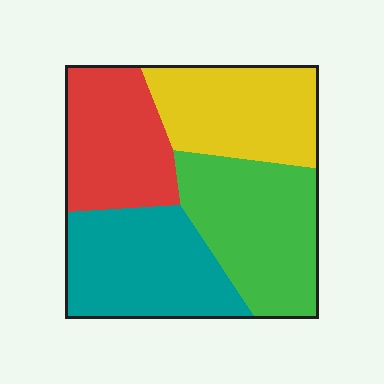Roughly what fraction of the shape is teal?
Teal takes up between a sixth and a third of the shape.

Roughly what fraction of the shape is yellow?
Yellow covers around 25% of the shape.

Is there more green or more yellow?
Green.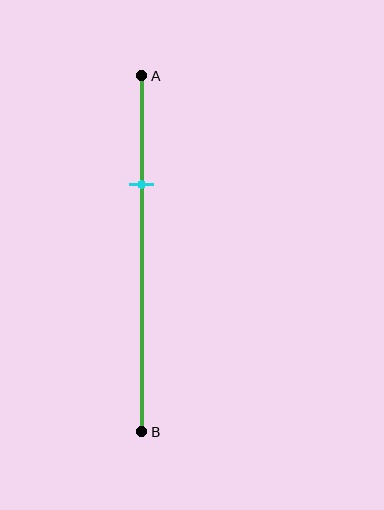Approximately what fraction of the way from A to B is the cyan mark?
The cyan mark is approximately 30% of the way from A to B.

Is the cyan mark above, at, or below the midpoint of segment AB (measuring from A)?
The cyan mark is above the midpoint of segment AB.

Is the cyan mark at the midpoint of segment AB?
No, the mark is at about 30% from A, not at the 50% midpoint.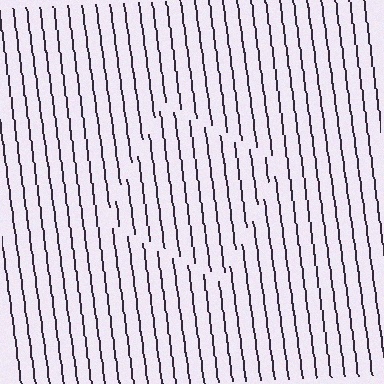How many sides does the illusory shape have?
4 sides — the line-ends trace a square.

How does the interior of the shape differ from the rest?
The interior of the shape contains the same grating, shifted by half a period — the contour is defined by the phase discontinuity where line-ends from the inner and outer gratings abut.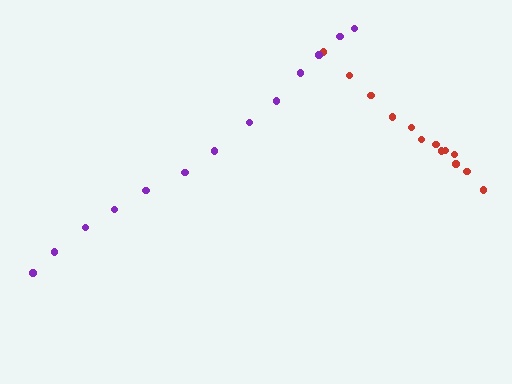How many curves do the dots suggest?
There are 2 distinct paths.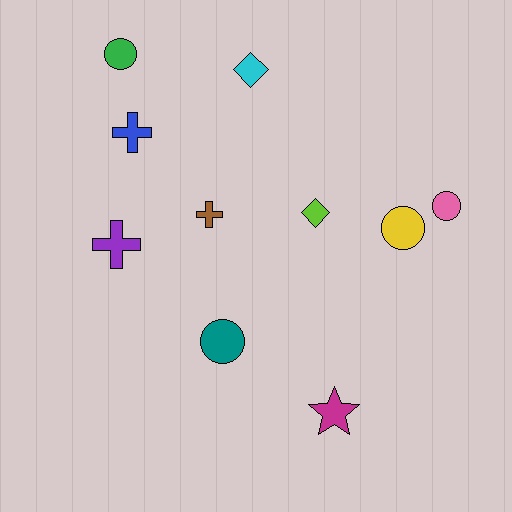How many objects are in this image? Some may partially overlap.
There are 10 objects.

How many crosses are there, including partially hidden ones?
There are 3 crosses.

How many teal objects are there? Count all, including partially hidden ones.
There is 1 teal object.